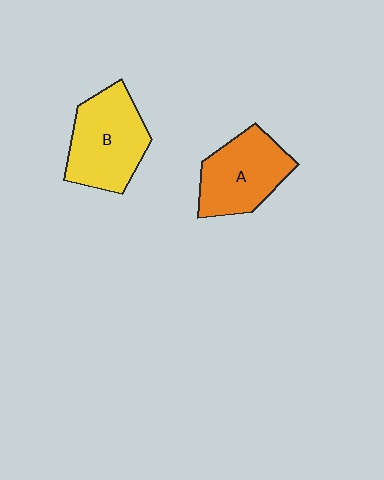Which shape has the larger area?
Shape B (yellow).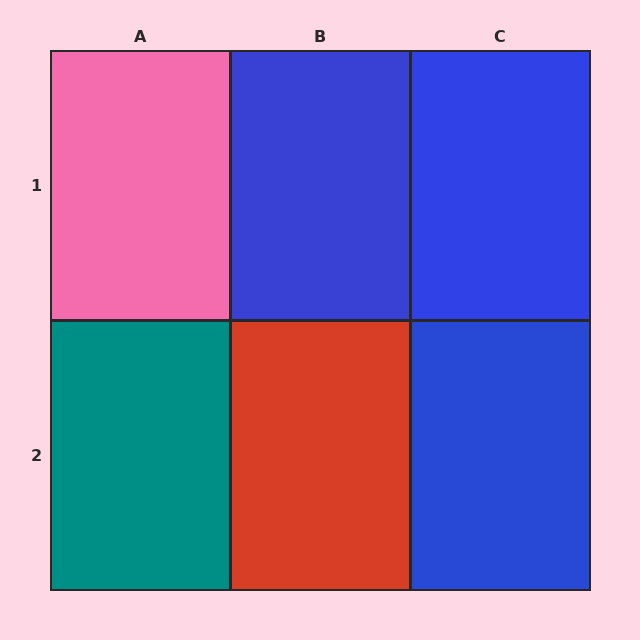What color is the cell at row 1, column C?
Blue.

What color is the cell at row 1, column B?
Blue.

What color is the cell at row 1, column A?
Pink.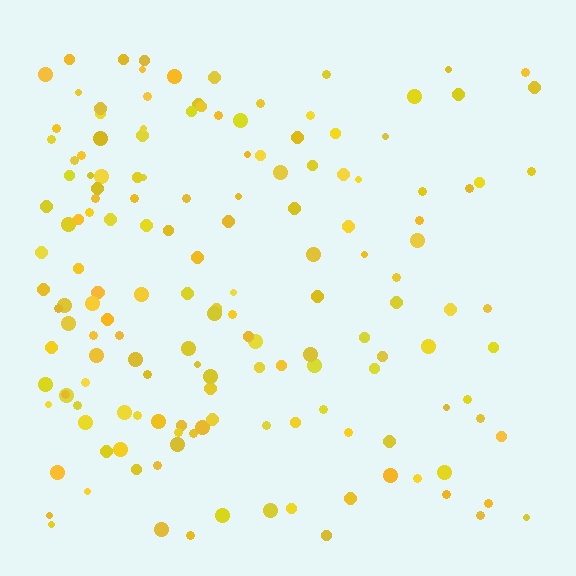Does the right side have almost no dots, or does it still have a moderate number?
Still a moderate number, just noticeably fewer than the left.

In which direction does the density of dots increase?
From right to left, with the left side densest.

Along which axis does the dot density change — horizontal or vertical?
Horizontal.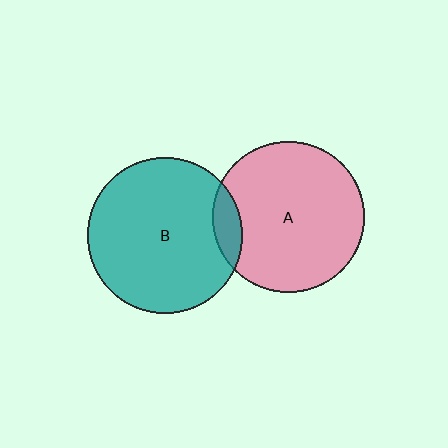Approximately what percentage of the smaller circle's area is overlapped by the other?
Approximately 10%.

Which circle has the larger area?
Circle B (teal).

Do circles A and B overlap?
Yes.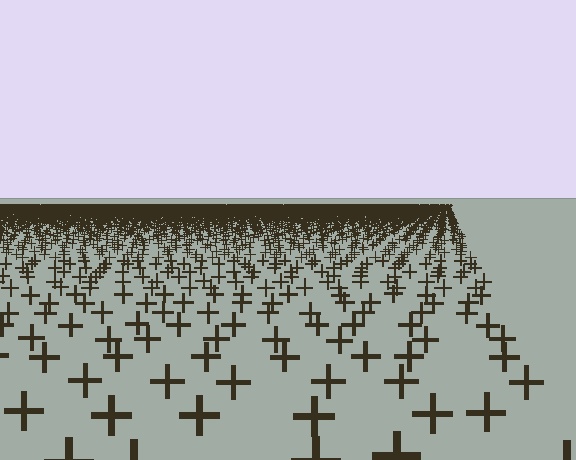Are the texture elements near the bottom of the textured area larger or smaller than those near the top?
Larger. Near the bottom, elements are closer to the viewer and appear at a bigger on-screen size.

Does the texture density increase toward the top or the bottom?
Density increases toward the top.